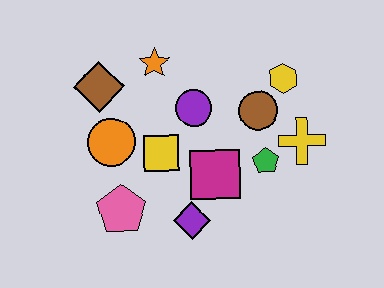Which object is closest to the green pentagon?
The yellow cross is closest to the green pentagon.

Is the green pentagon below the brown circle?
Yes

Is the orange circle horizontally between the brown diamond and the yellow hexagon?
Yes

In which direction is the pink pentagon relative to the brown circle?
The pink pentagon is to the left of the brown circle.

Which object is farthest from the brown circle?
The pink pentagon is farthest from the brown circle.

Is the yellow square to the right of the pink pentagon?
Yes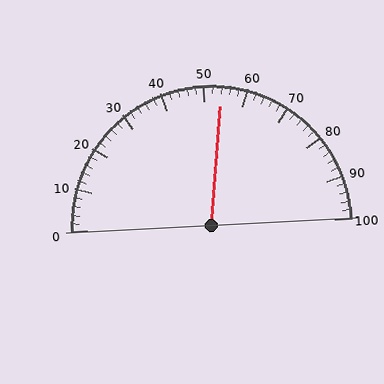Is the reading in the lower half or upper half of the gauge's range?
The reading is in the upper half of the range (0 to 100).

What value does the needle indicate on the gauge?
The needle indicates approximately 54.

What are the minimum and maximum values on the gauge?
The gauge ranges from 0 to 100.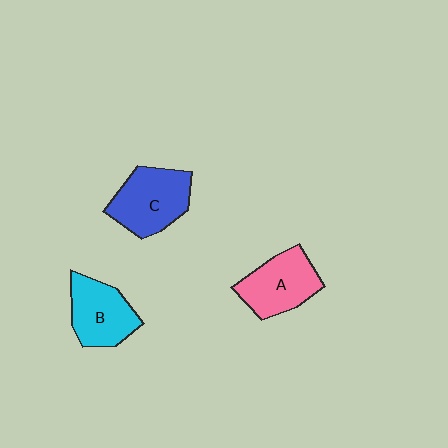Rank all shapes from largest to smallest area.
From largest to smallest: C (blue), A (pink), B (cyan).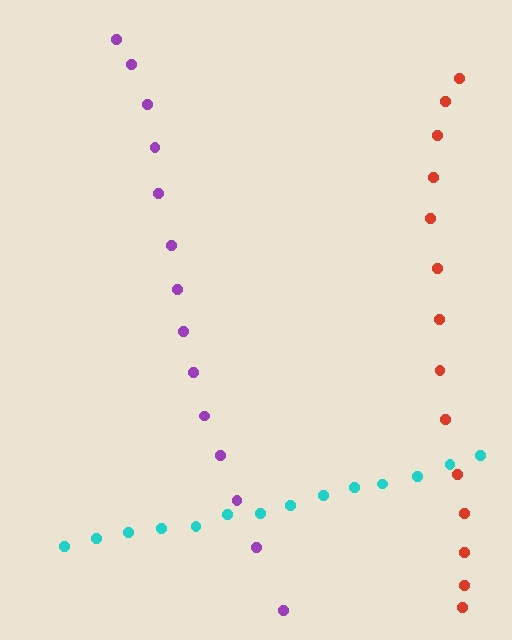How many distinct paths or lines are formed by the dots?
There are 3 distinct paths.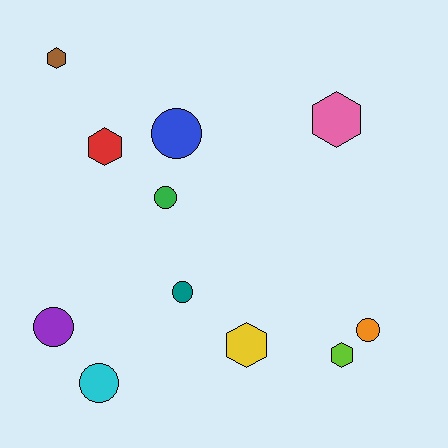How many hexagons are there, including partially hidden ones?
There are 5 hexagons.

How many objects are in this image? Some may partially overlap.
There are 11 objects.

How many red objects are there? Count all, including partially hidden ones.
There is 1 red object.